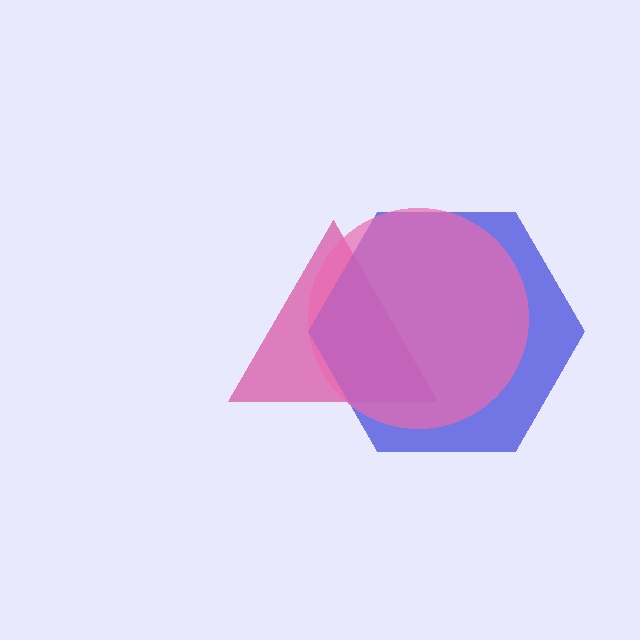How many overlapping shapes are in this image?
There are 3 overlapping shapes in the image.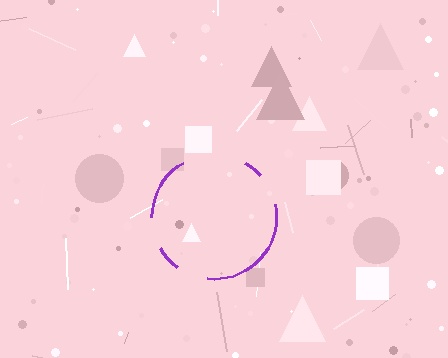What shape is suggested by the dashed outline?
The dashed outline suggests a circle.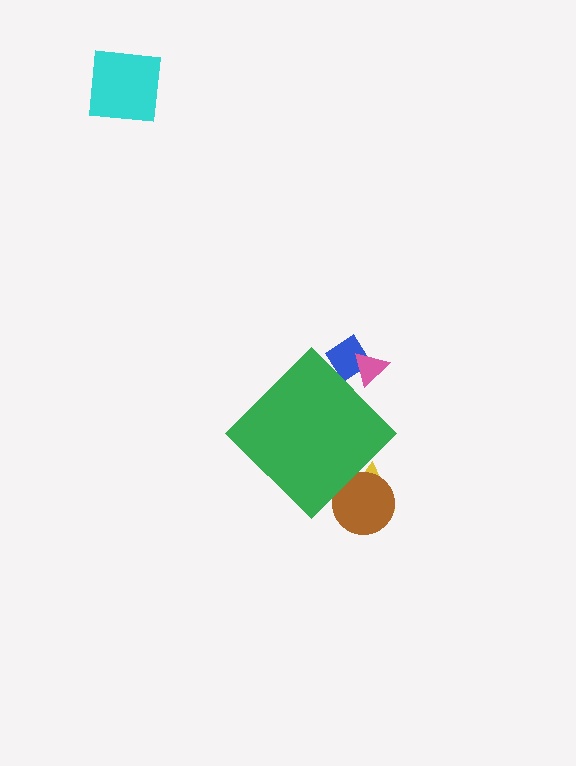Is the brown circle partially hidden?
Yes, the brown circle is partially hidden behind the green diamond.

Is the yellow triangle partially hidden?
Yes, the yellow triangle is partially hidden behind the green diamond.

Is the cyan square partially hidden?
No, the cyan square is fully visible.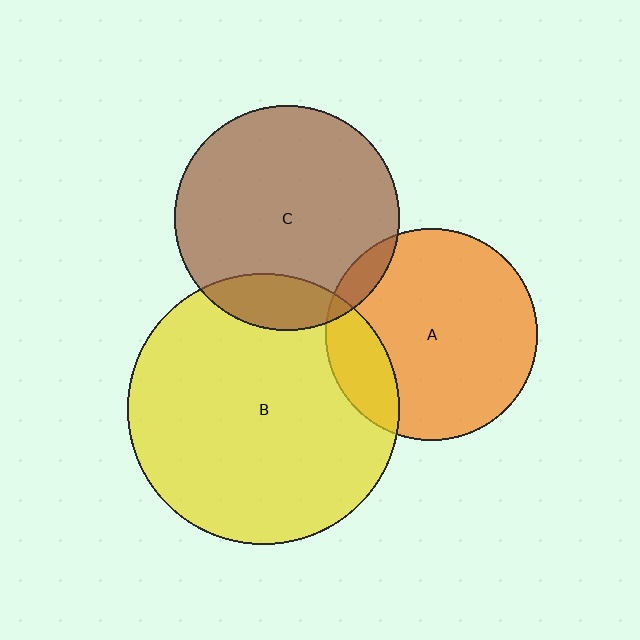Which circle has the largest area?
Circle B (yellow).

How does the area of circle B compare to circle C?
Approximately 1.5 times.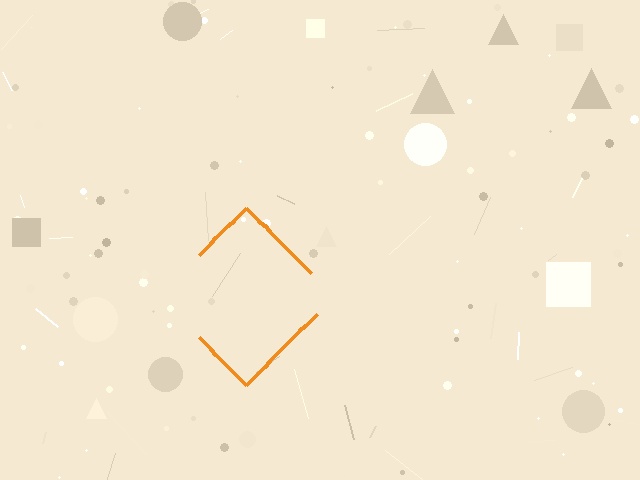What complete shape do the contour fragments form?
The contour fragments form a diamond.